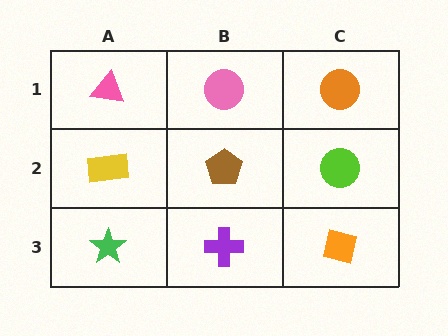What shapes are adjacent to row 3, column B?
A brown pentagon (row 2, column B), a green star (row 3, column A), an orange square (row 3, column C).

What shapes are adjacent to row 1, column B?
A brown pentagon (row 2, column B), a pink triangle (row 1, column A), an orange circle (row 1, column C).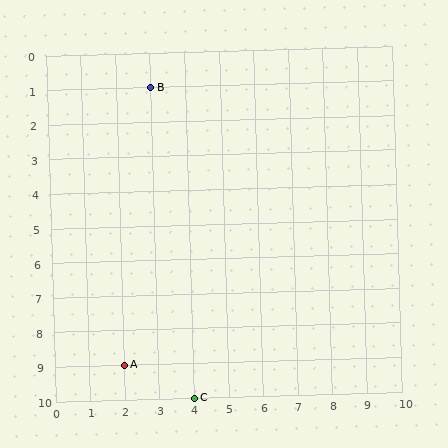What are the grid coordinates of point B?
Point B is at grid coordinates (3, 1).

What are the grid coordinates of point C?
Point C is at grid coordinates (4, 10).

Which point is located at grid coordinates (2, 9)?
Point A is at (2, 9).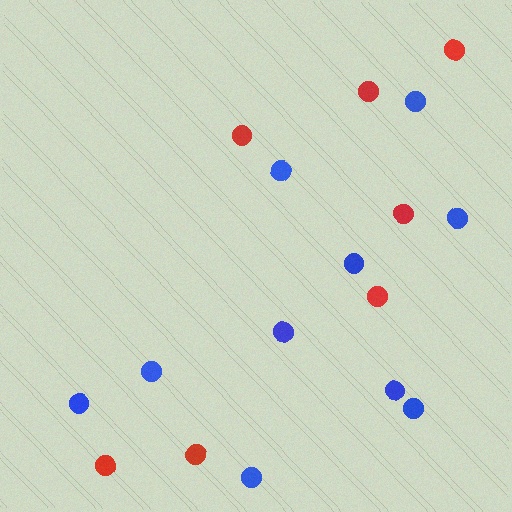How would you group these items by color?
There are 2 groups: one group of red circles (7) and one group of blue circles (10).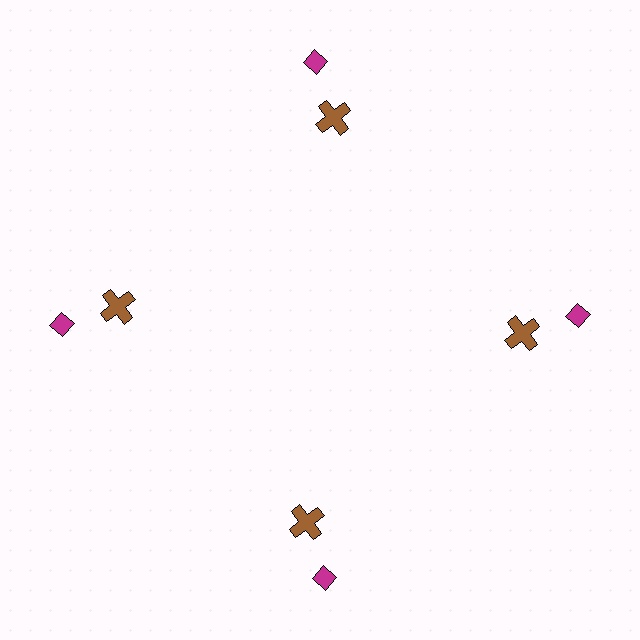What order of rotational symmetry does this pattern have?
This pattern has 4-fold rotational symmetry.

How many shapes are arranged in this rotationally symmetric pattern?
There are 8 shapes, arranged in 4 groups of 2.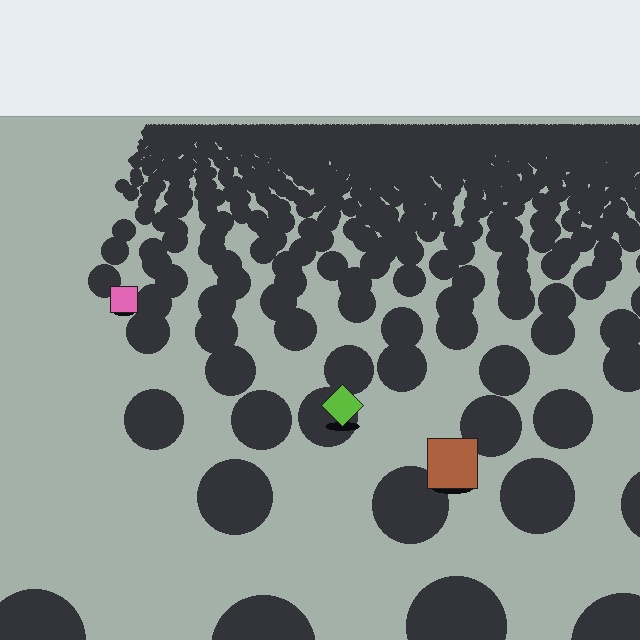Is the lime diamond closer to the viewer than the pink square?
Yes. The lime diamond is closer — you can tell from the texture gradient: the ground texture is coarser near it.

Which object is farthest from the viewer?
The pink square is farthest from the viewer. It appears smaller and the ground texture around it is denser.